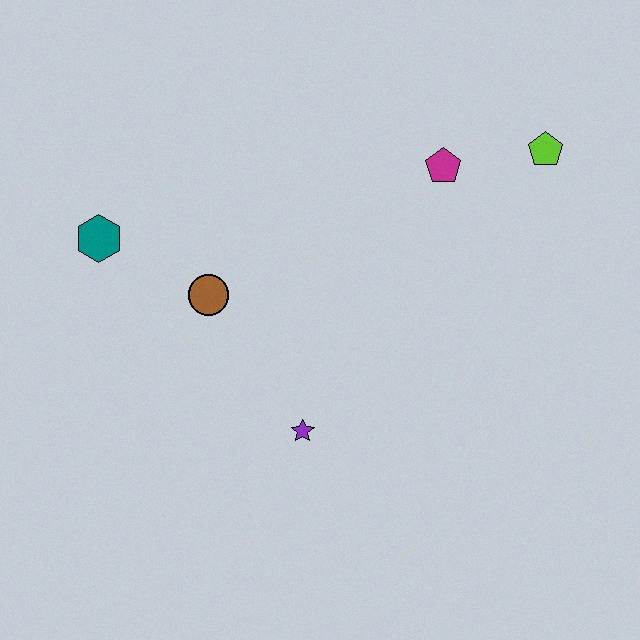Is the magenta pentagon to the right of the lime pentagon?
No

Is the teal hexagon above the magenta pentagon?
No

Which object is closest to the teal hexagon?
The brown circle is closest to the teal hexagon.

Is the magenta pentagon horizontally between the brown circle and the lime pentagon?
Yes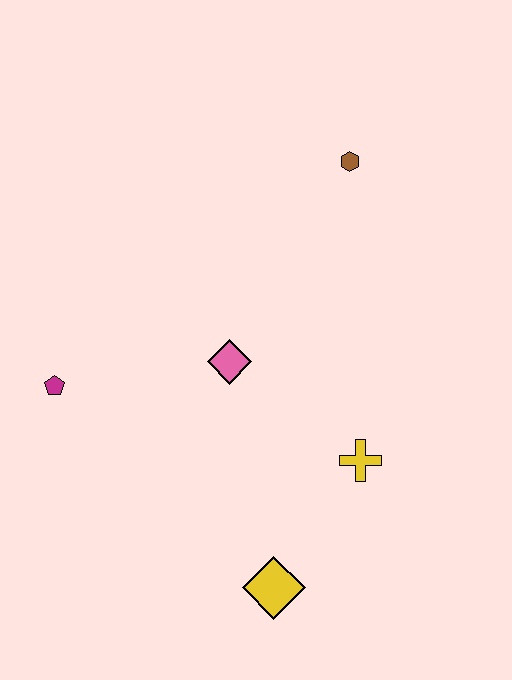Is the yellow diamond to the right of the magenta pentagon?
Yes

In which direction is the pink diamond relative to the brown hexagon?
The pink diamond is below the brown hexagon.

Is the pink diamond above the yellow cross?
Yes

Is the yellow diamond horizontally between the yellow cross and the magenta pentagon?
Yes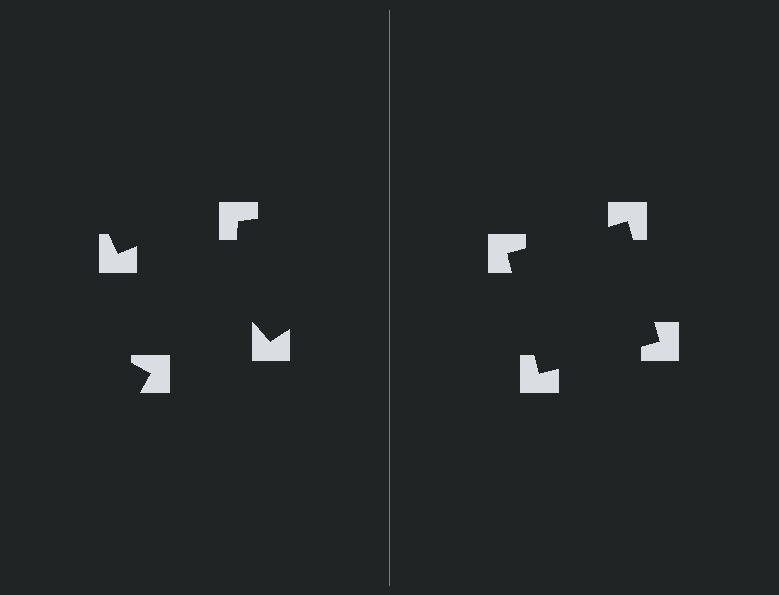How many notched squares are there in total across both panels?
8 — 4 on each side.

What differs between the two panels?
The notched squares are positioned identically on both sides; only the wedge orientations differ. On the right they align to a square; on the left they are misaligned.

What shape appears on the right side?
An illusory square.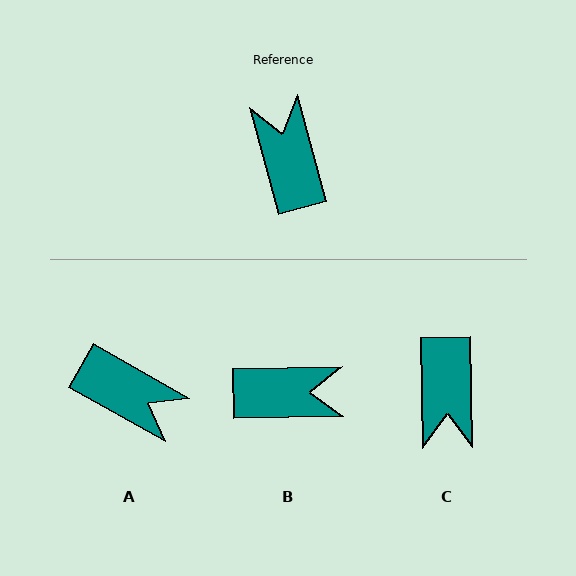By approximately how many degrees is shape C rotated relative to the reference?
Approximately 166 degrees counter-clockwise.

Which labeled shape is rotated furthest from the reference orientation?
C, about 166 degrees away.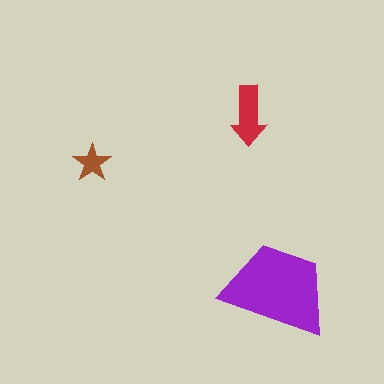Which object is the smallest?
The brown star.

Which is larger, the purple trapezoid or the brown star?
The purple trapezoid.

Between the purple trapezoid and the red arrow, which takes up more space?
The purple trapezoid.